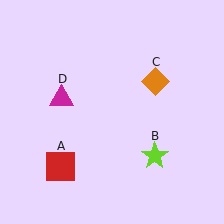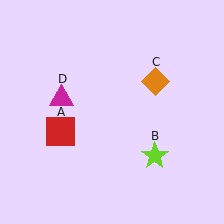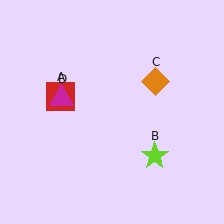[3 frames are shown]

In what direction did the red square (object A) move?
The red square (object A) moved up.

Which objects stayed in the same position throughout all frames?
Lime star (object B) and orange diamond (object C) and magenta triangle (object D) remained stationary.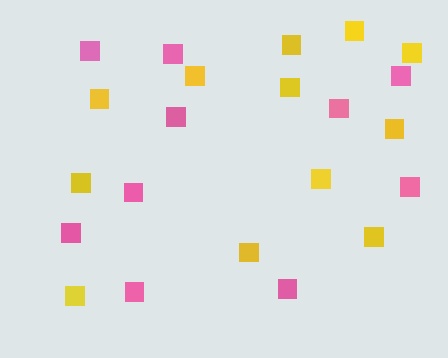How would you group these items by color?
There are 2 groups: one group of yellow squares (12) and one group of pink squares (10).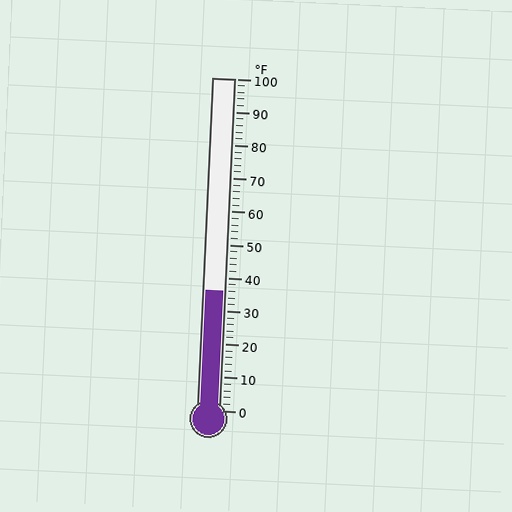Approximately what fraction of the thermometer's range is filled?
The thermometer is filled to approximately 35% of its range.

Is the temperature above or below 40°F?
The temperature is below 40°F.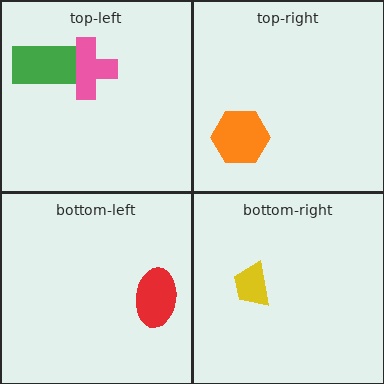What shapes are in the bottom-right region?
The yellow trapezoid.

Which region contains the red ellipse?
The bottom-left region.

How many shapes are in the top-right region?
1.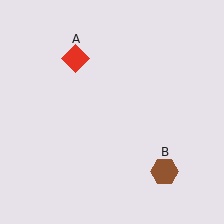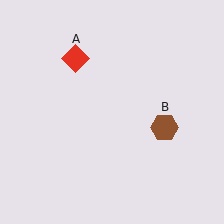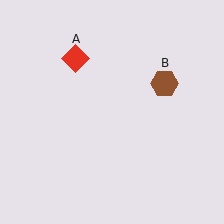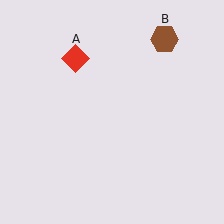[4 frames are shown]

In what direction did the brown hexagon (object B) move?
The brown hexagon (object B) moved up.